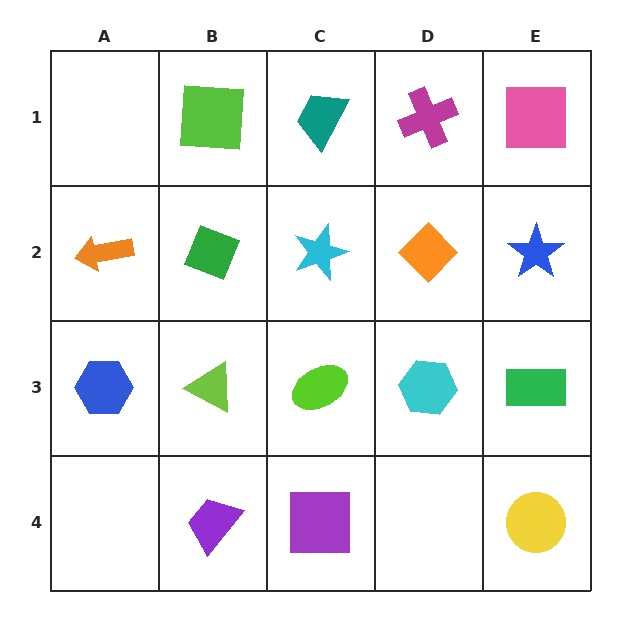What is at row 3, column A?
A blue hexagon.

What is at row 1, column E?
A pink square.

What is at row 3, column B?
A lime triangle.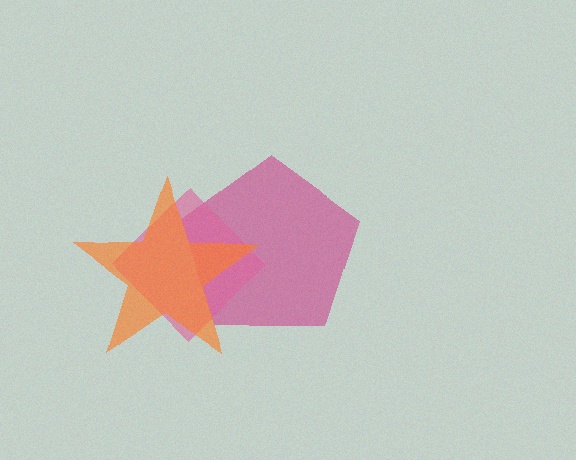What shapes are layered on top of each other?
The layered shapes are: a magenta pentagon, a pink diamond, an orange star.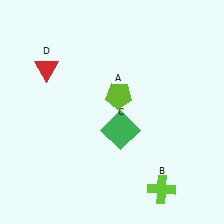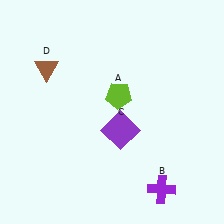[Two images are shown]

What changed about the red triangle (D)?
In Image 1, D is red. In Image 2, it changed to brown.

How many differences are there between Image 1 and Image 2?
There are 3 differences between the two images.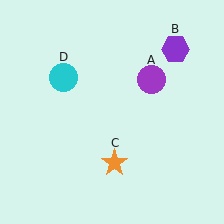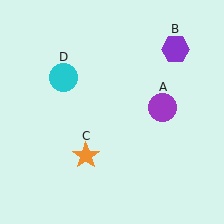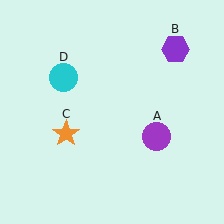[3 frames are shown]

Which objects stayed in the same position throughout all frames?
Purple hexagon (object B) and cyan circle (object D) remained stationary.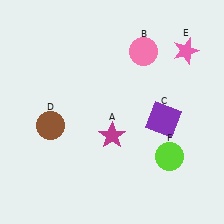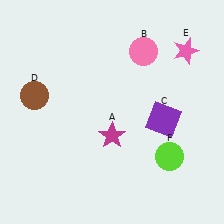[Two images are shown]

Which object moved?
The brown circle (D) moved up.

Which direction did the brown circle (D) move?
The brown circle (D) moved up.